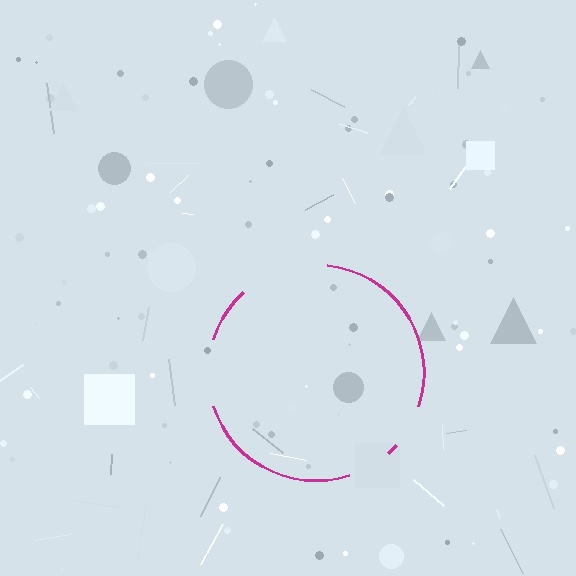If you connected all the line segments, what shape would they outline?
They would outline a circle.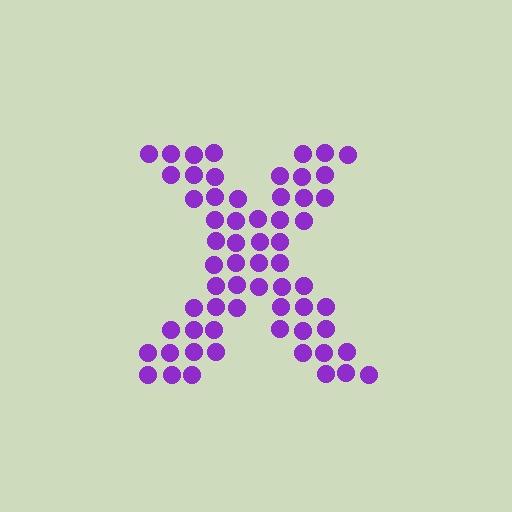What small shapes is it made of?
It is made of small circles.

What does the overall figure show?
The overall figure shows the letter X.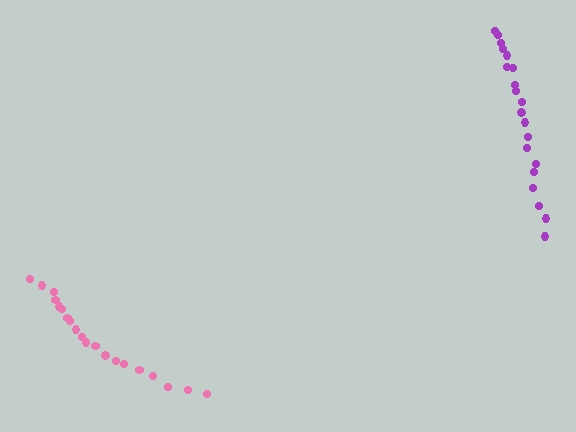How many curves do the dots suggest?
There are 2 distinct paths.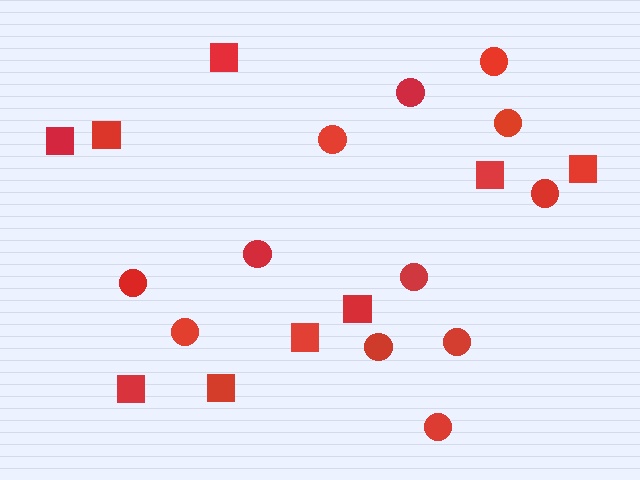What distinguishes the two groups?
There are 2 groups: one group of squares (9) and one group of circles (12).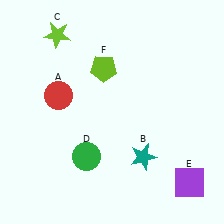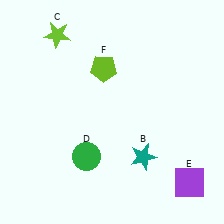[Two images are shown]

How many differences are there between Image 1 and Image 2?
There is 1 difference between the two images.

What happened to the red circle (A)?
The red circle (A) was removed in Image 2. It was in the top-left area of Image 1.